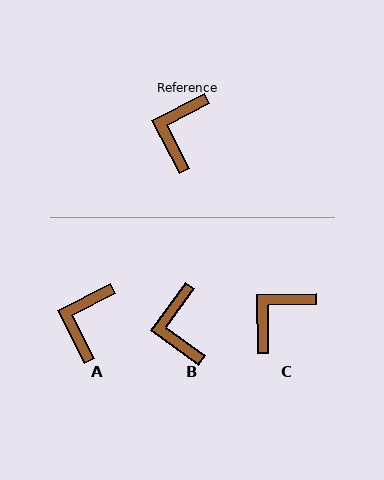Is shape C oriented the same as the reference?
No, it is off by about 27 degrees.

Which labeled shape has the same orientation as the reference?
A.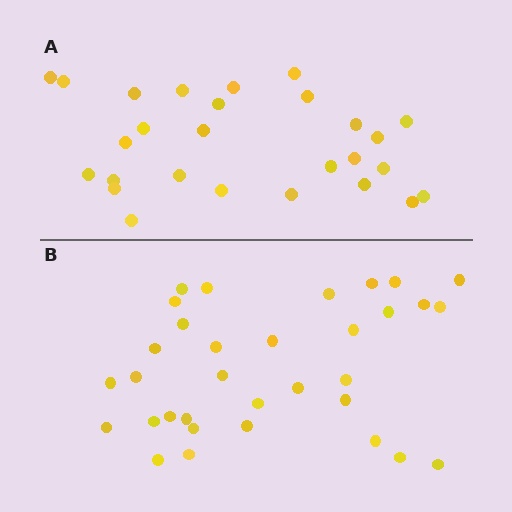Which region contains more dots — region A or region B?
Region B (the bottom region) has more dots.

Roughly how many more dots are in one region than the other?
Region B has about 6 more dots than region A.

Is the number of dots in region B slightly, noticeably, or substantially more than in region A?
Region B has only slightly more — the two regions are fairly close. The ratio is roughly 1.2 to 1.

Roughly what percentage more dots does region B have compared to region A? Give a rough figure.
About 20% more.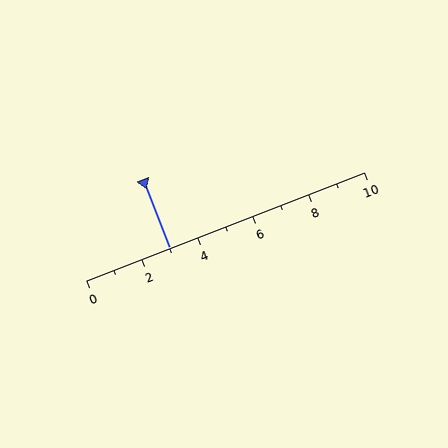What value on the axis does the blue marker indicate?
The marker indicates approximately 3.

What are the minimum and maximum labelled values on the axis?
The axis runs from 0 to 10.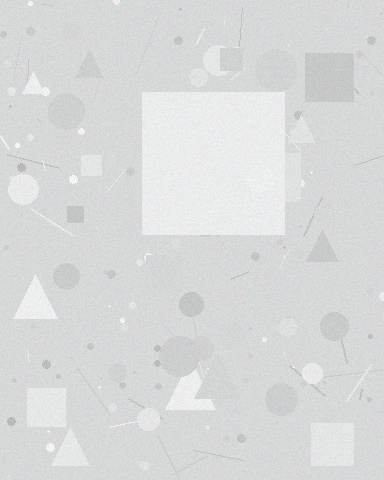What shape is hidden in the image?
A square is hidden in the image.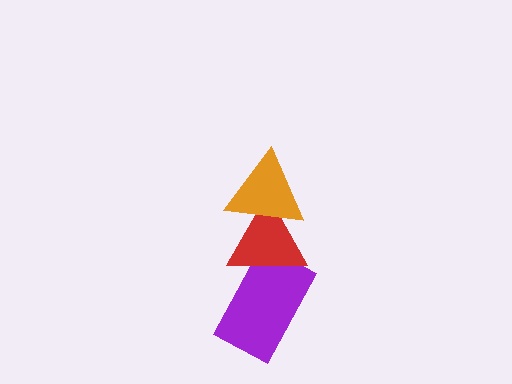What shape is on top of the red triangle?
The orange triangle is on top of the red triangle.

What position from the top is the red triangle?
The red triangle is 2nd from the top.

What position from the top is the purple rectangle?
The purple rectangle is 3rd from the top.